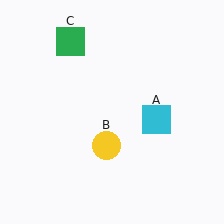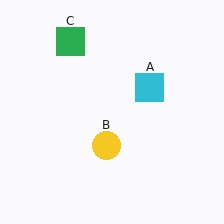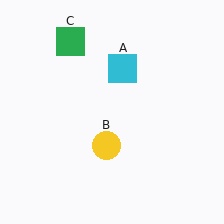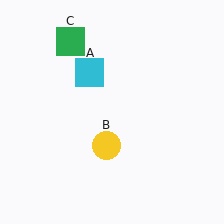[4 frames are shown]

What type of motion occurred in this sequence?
The cyan square (object A) rotated counterclockwise around the center of the scene.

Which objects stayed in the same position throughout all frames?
Yellow circle (object B) and green square (object C) remained stationary.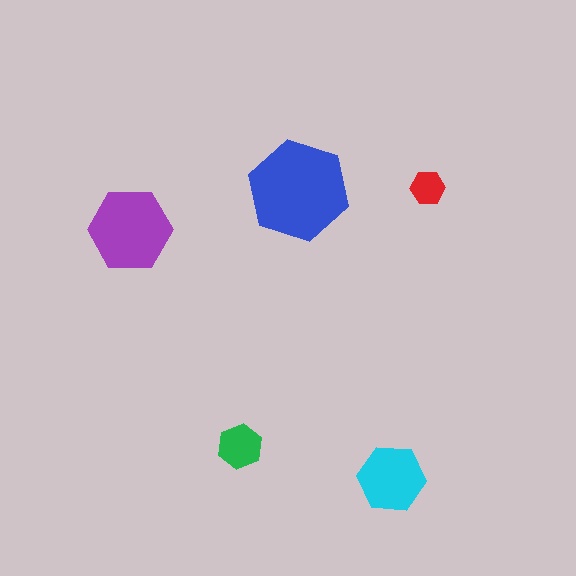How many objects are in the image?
There are 5 objects in the image.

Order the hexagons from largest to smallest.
the blue one, the purple one, the cyan one, the green one, the red one.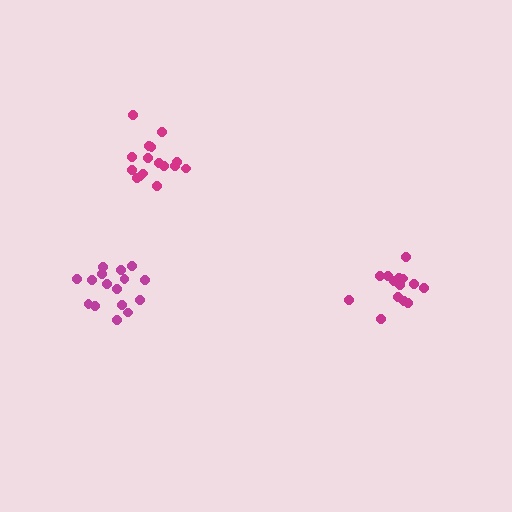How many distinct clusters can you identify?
There are 3 distinct clusters.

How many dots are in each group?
Group 1: 16 dots, Group 2: 16 dots, Group 3: 14 dots (46 total).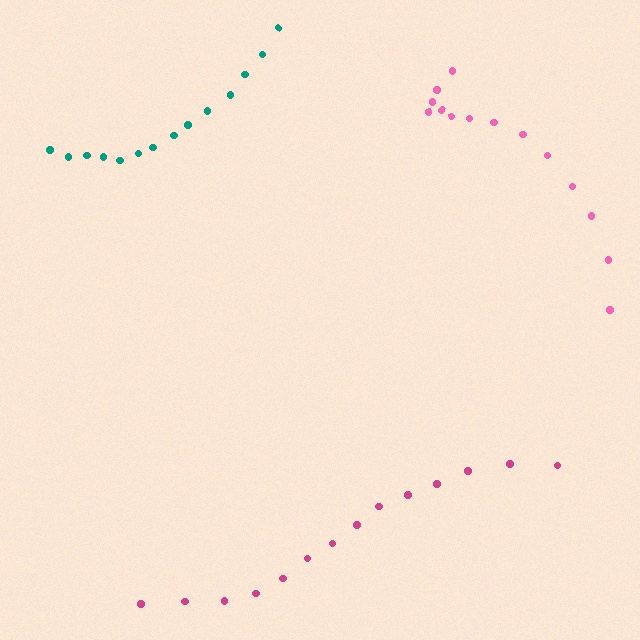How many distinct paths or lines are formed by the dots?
There are 3 distinct paths.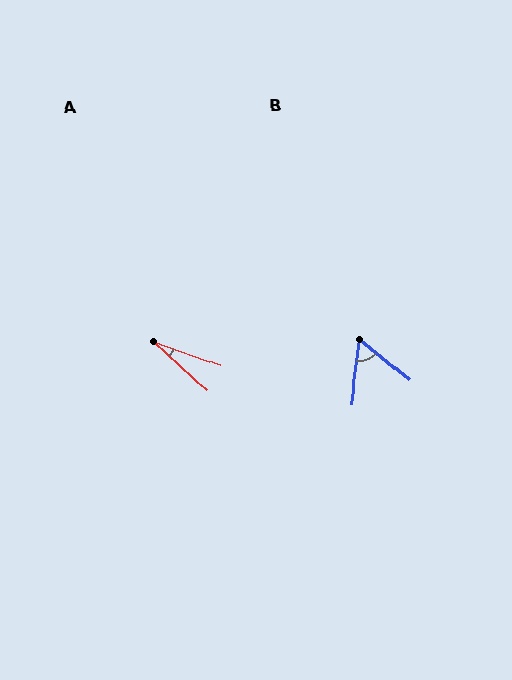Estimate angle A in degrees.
Approximately 22 degrees.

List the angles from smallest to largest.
A (22°), B (58°).